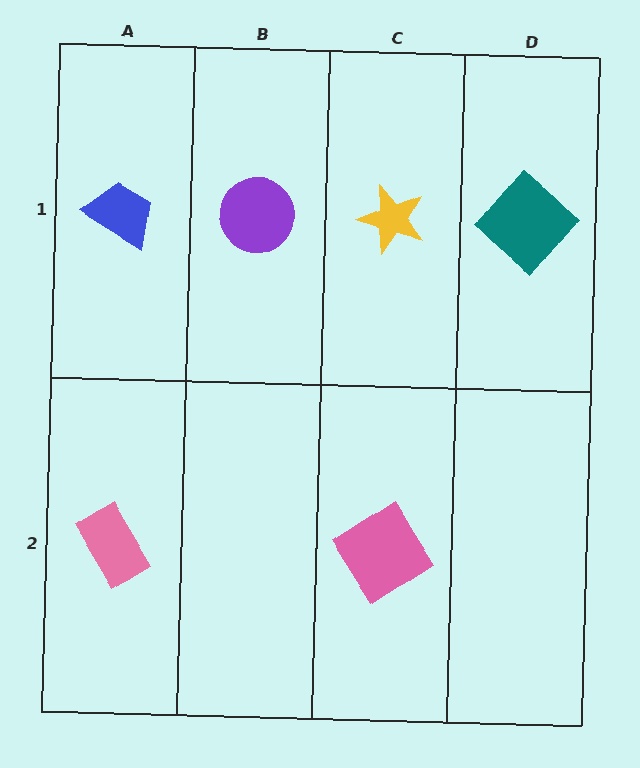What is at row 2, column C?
A pink diamond.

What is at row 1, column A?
A blue trapezoid.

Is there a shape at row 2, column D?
No, that cell is empty.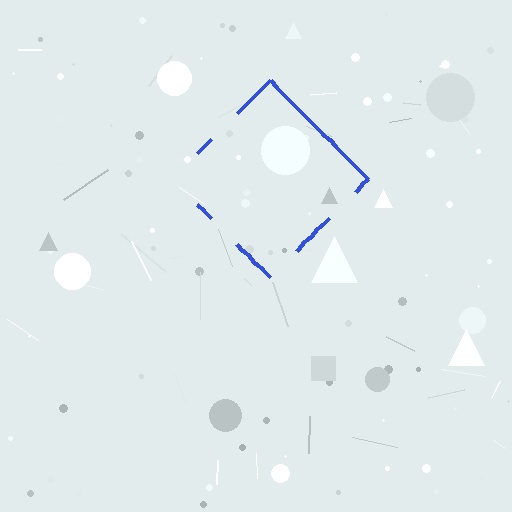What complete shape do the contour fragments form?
The contour fragments form a diamond.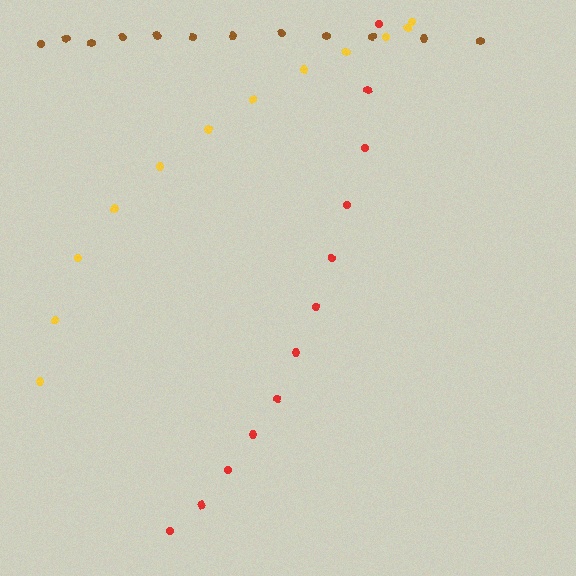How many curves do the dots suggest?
There are 3 distinct paths.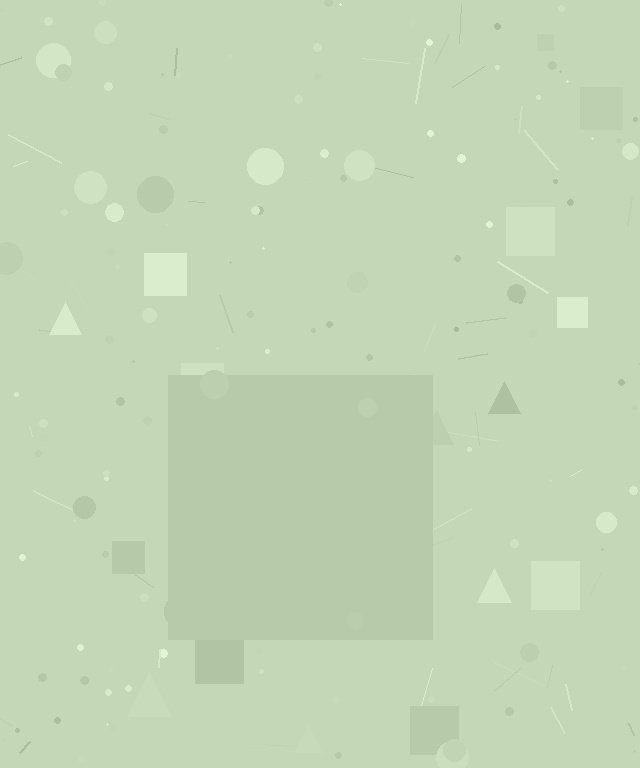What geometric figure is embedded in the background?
A square is embedded in the background.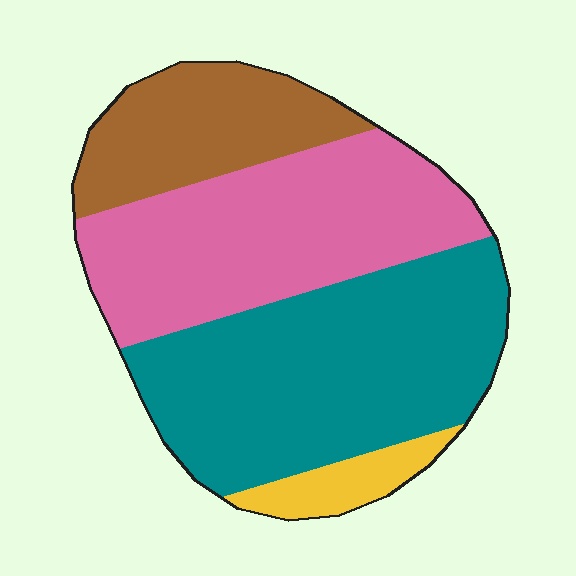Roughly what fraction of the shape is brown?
Brown takes up less than a quarter of the shape.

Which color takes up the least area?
Yellow, at roughly 5%.